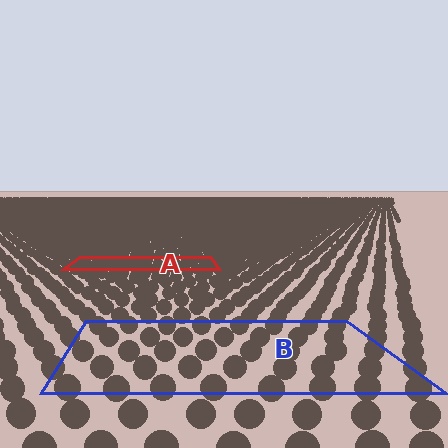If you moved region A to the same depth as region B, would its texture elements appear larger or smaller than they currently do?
They would appear larger. At a closer depth, the same texture elements are projected at a bigger on-screen size.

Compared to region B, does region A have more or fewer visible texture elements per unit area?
Region A has more texture elements per unit area — they are packed more densely because it is farther away.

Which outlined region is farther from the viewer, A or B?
Region A is farther from the viewer — the texture elements inside it appear smaller and more densely packed.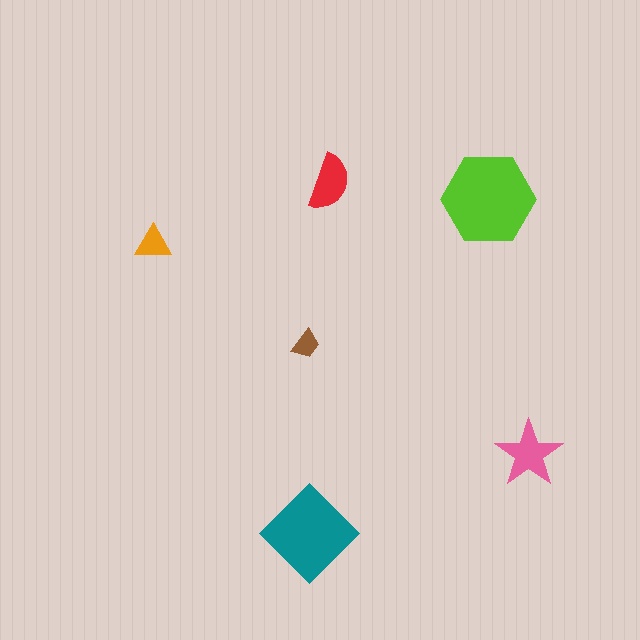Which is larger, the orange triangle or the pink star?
The pink star.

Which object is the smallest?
The brown trapezoid.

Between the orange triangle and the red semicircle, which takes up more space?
The red semicircle.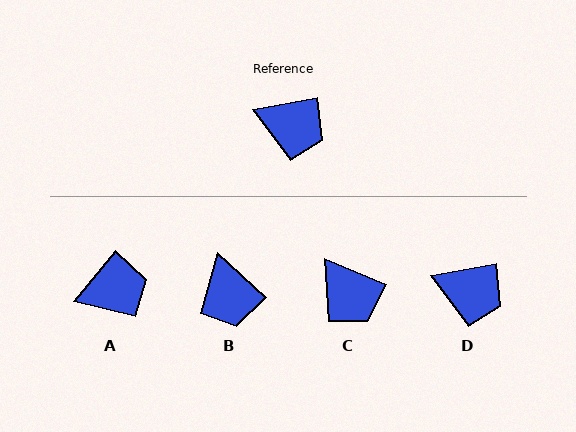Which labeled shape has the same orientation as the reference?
D.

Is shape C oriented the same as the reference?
No, it is off by about 33 degrees.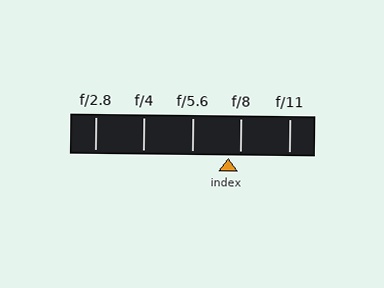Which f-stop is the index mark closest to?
The index mark is closest to f/8.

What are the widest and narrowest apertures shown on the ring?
The widest aperture shown is f/2.8 and the narrowest is f/11.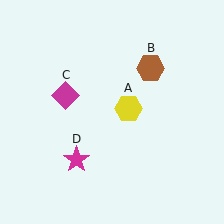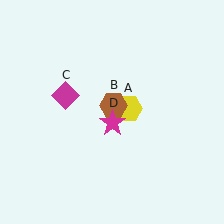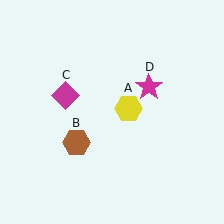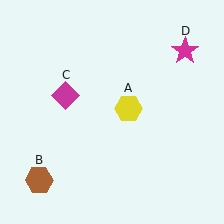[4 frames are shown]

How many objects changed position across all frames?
2 objects changed position: brown hexagon (object B), magenta star (object D).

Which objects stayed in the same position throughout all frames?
Yellow hexagon (object A) and magenta diamond (object C) remained stationary.